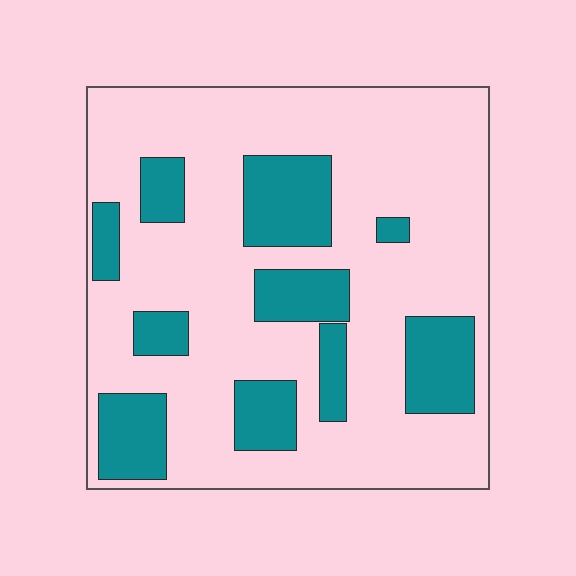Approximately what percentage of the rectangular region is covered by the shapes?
Approximately 25%.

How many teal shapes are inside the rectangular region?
10.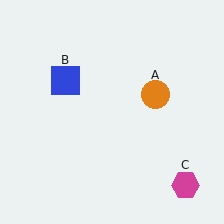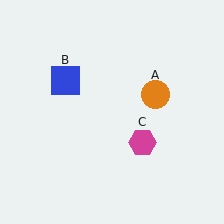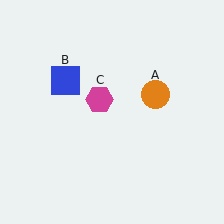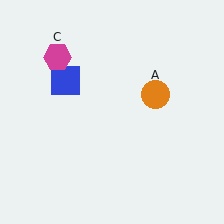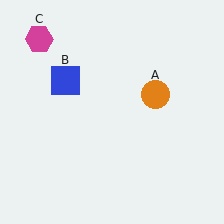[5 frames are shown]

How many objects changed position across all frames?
1 object changed position: magenta hexagon (object C).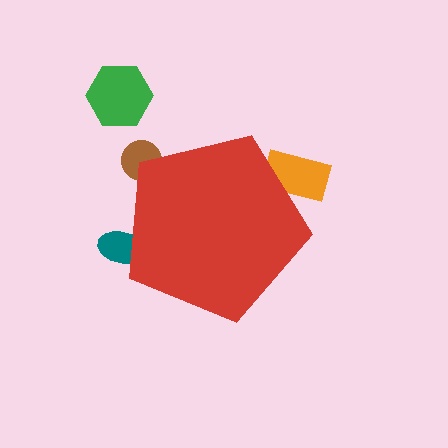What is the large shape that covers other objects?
A red pentagon.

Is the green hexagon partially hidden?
No, the green hexagon is fully visible.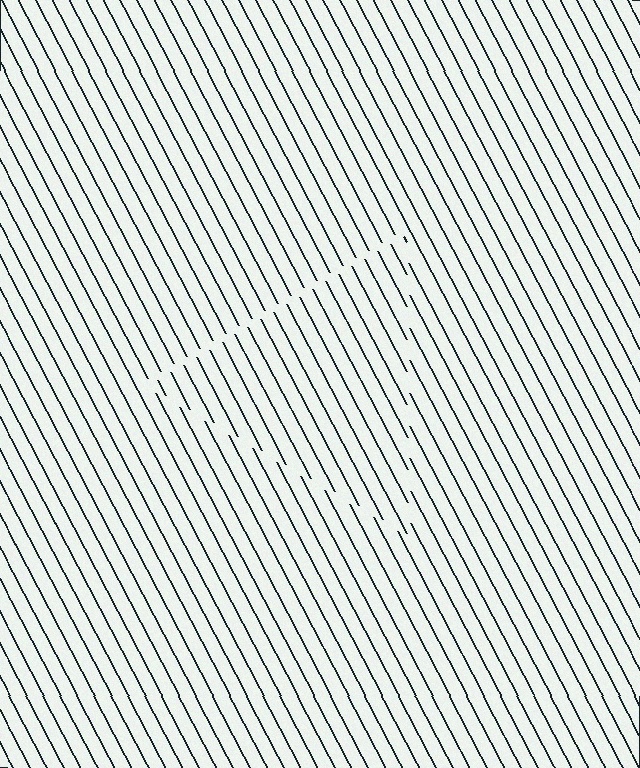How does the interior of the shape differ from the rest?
The interior of the shape contains the same grating, shifted by half a period — the contour is defined by the phase discontinuity where line-ends from the inner and outer gratings abut.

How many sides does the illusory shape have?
3 sides — the line-ends trace a triangle.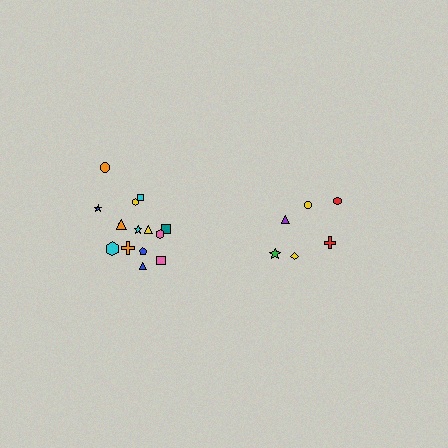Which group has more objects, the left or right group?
The left group.